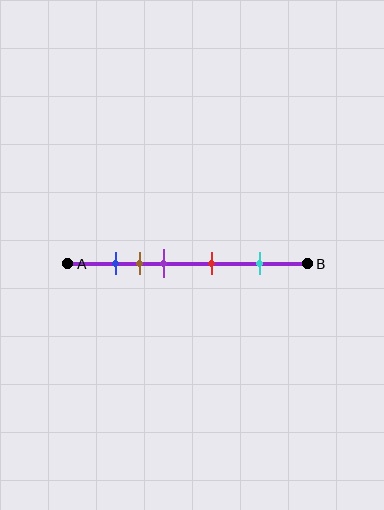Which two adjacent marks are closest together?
The blue and brown marks are the closest adjacent pair.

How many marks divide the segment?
There are 5 marks dividing the segment.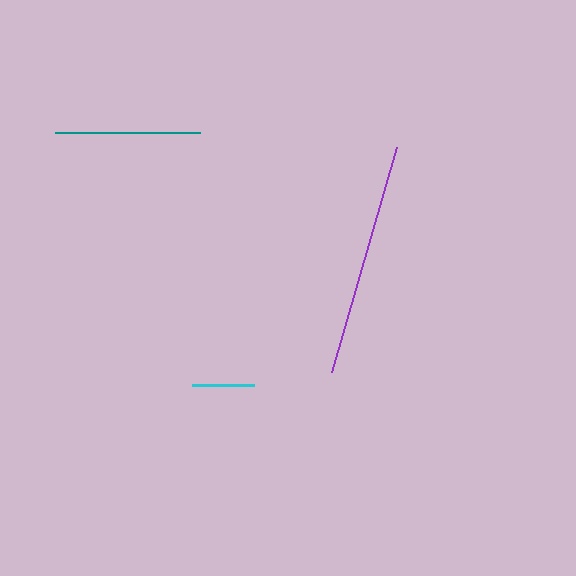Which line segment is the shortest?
The cyan line is the shortest at approximately 62 pixels.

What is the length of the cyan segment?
The cyan segment is approximately 62 pixels long.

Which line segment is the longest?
The purple line is the longest at approximately 234 pixels.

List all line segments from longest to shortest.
From longest to shortest: purple, teal, cyan.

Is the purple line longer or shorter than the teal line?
The purple line is longer than the teal line.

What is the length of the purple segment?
The purple segment is approximately 234 pixels long.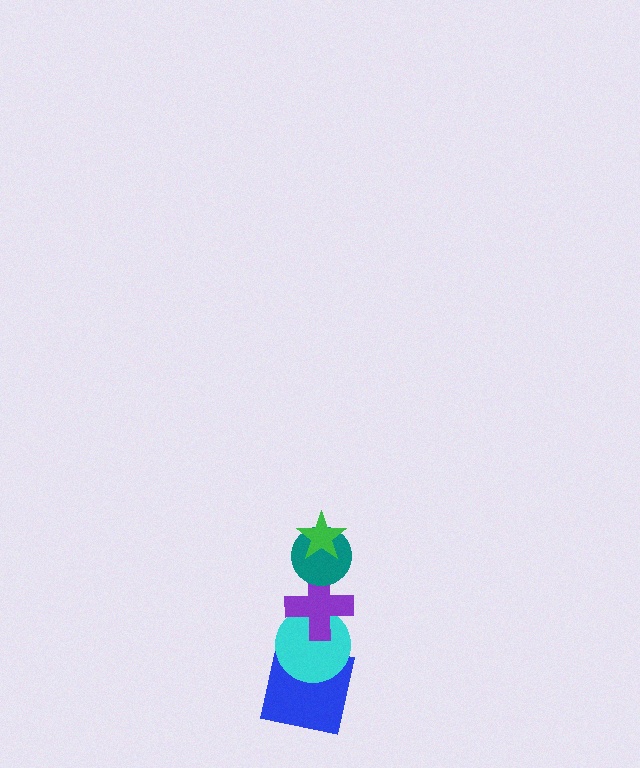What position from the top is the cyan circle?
The cyan circle is 4th from the top.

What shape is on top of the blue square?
The cyan circle is on top of the blue square.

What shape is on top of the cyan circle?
The purple cross is on top of the cyan circle.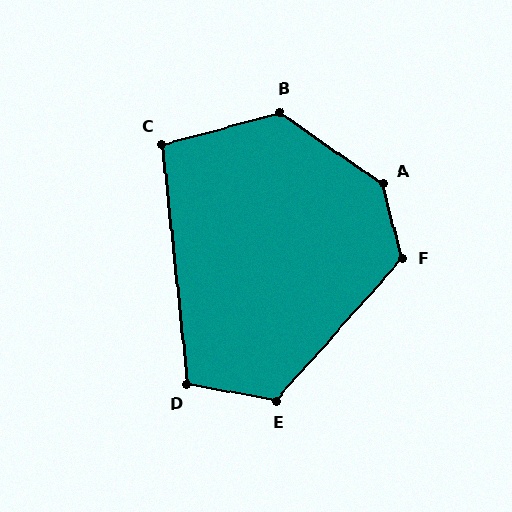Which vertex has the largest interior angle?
A, at approximately 139 degrees.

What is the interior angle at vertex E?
Approximately 121 degrees (obtuse).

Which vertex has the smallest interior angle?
C, at approximately 99 degrees.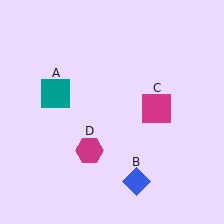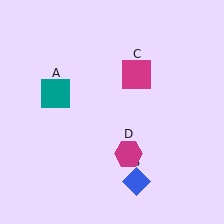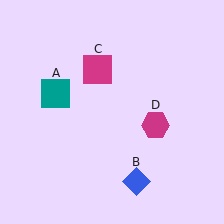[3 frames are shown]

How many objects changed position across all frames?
2 objects changed position: magenta square (object C), magenta hexagon (object D).